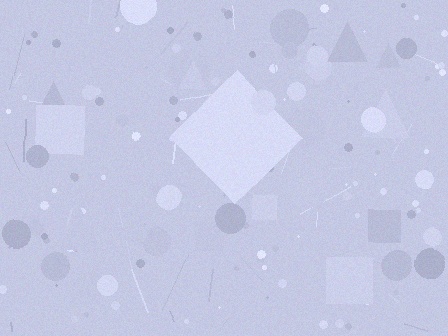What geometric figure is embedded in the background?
A diamond is embedded in the background.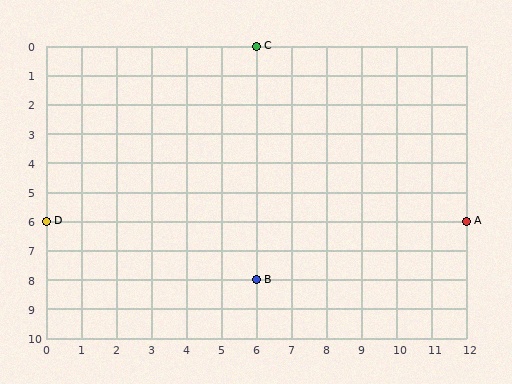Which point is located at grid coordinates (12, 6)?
Point A is at (12, 6).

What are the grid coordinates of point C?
Point C is at grid coordinates (6, 0).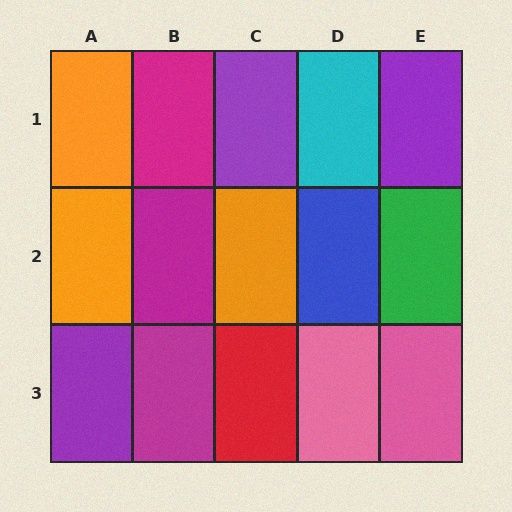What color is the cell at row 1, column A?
Orange.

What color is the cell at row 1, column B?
Magenta.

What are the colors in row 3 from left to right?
Purple, magenta, red, pink, pink.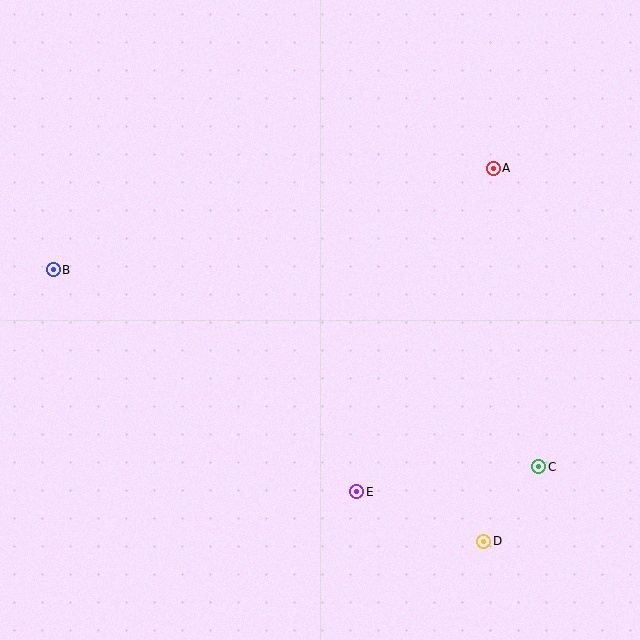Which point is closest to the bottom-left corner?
Point B is closest to the bottom-left corner.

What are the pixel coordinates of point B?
Point B is at (53, 270).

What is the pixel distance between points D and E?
The distance between D and E is 137 pixels.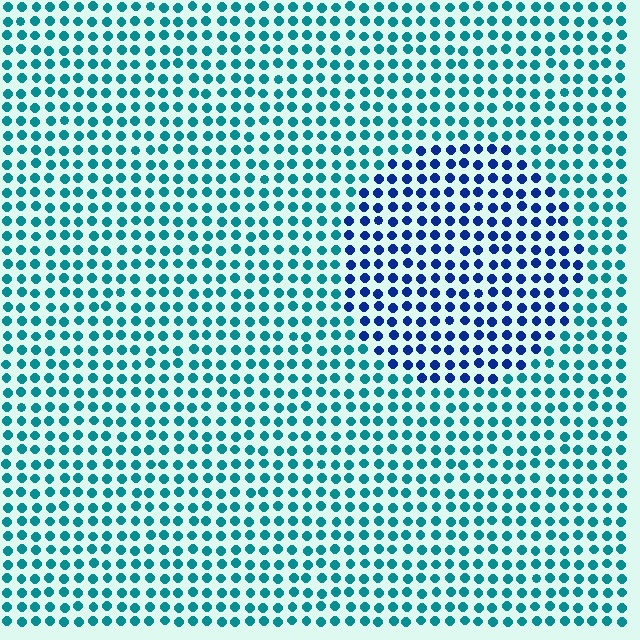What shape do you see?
I see a circle.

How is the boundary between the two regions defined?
The boundary is defined purely by a slight shift in hue (about 45 degrees). Spacing, size, and orientation are identical on both sides.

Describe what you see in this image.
The image is filled with small teal elements in a uniform arrangement. A circle-shaped region is visible where the elements are tinted to a slightly different hue, forming a subtle color boundary.